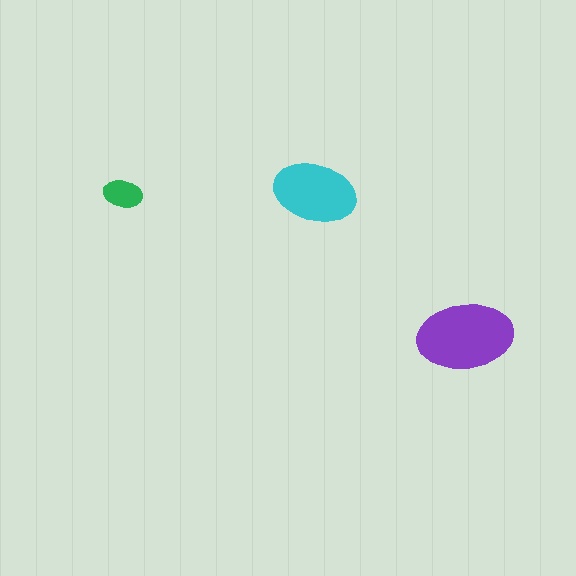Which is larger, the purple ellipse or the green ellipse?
The purple one.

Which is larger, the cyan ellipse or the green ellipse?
The cyan one.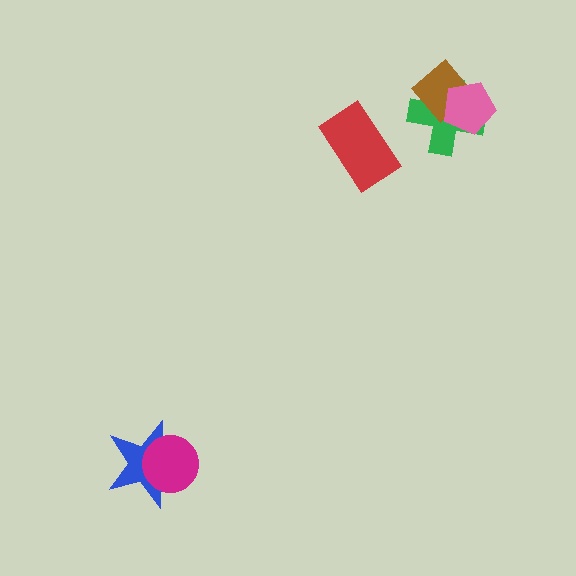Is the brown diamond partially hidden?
Yes, it is partially covered by another shape.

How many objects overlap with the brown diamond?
2 objects overlap with the brown diamond.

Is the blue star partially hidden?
Yes, it is partially covered by another shape.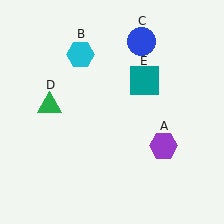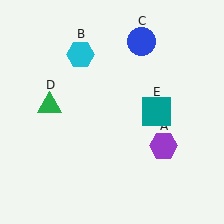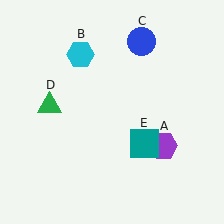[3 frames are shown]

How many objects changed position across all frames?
1 object changed position: teal square (object E).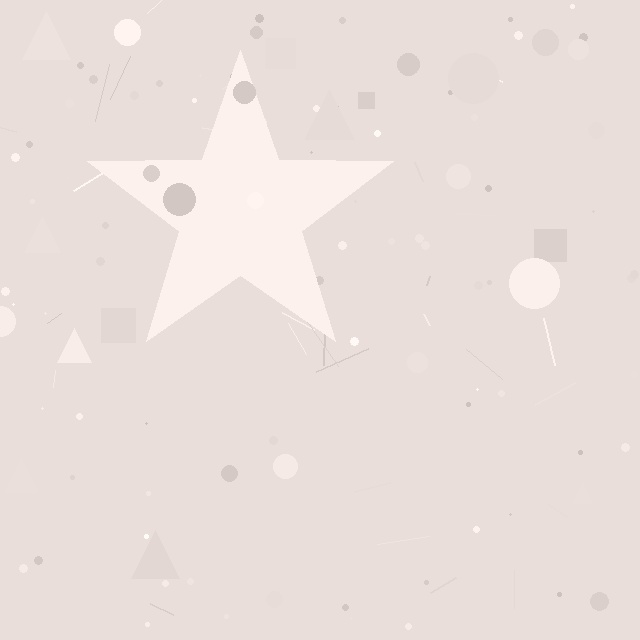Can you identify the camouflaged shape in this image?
The camouflaged shape is a star.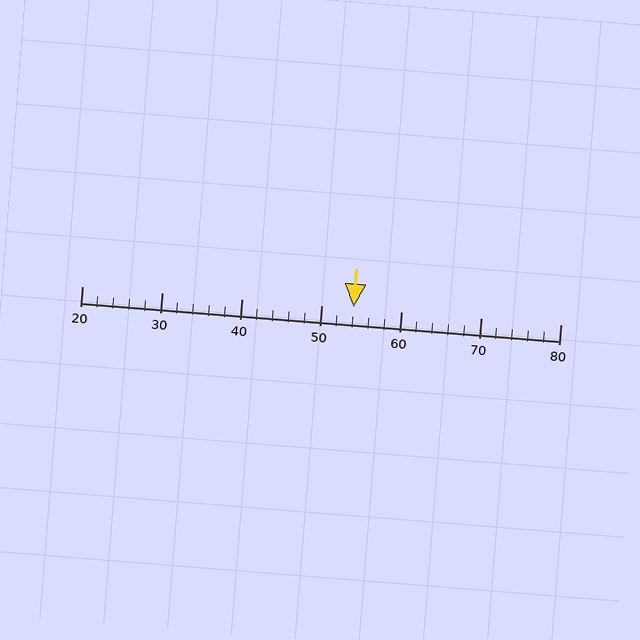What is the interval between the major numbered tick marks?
The major tick marks are spaced 10 units apart.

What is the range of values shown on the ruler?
The ruler shows values from 20 to 80.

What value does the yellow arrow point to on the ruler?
The yellow arrow points to approximately 54.